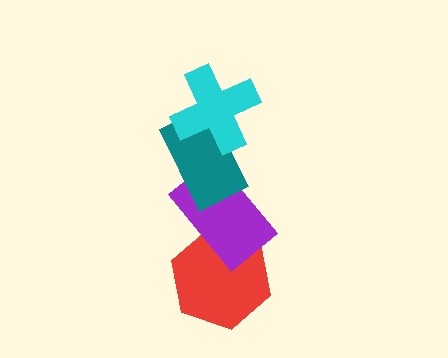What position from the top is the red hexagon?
The red hexagon is 4th from the top.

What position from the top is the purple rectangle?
The purple rectangle is 3rd from the top.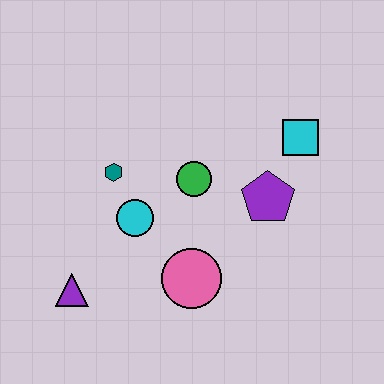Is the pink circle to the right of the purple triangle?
Yes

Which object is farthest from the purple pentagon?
The purple triangle is farthest from the purple pentagon.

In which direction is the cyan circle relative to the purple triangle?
The cyan circle is above the purple triangle.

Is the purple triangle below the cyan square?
Yes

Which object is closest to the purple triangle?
The cyan circle is closest to the purple triangle.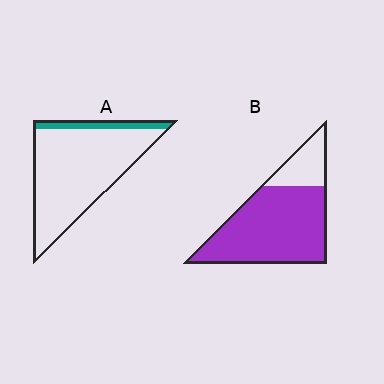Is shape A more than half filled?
No.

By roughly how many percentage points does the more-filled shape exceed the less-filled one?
By roughly 65 percentage points (B over A).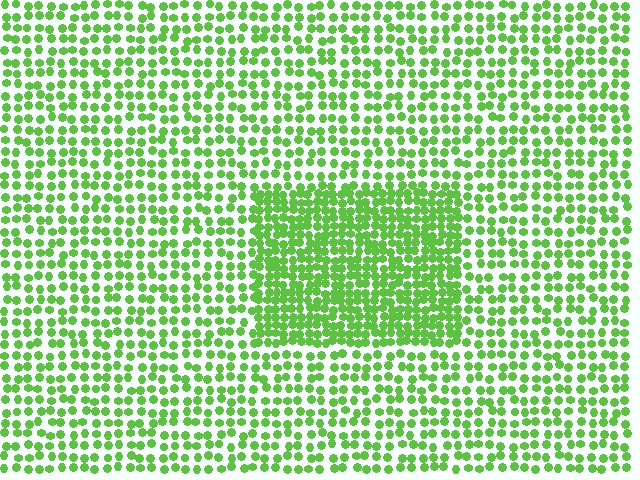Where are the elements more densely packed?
The elements are more densely packed inside the rectangle boundary.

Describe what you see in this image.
The image contains small lime elements arranged at two different densities. A rectangle-shaped region is visible where the elements are more densely packed than the surrounding area.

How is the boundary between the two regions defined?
The boundary is defined by a change in element density (approximately 1.9x ratio). All elements are the same color, size, and shape.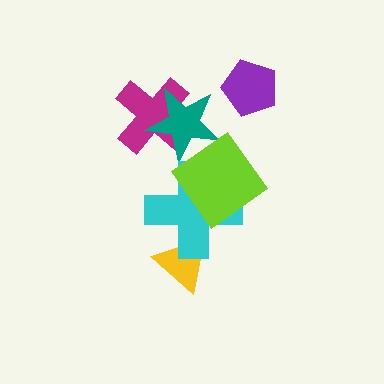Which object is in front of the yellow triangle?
The cyan cross is in front of the yellow triangle.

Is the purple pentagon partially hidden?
No, no other shape covers it.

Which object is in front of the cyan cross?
The lime diamond is in front of the cyan cross.